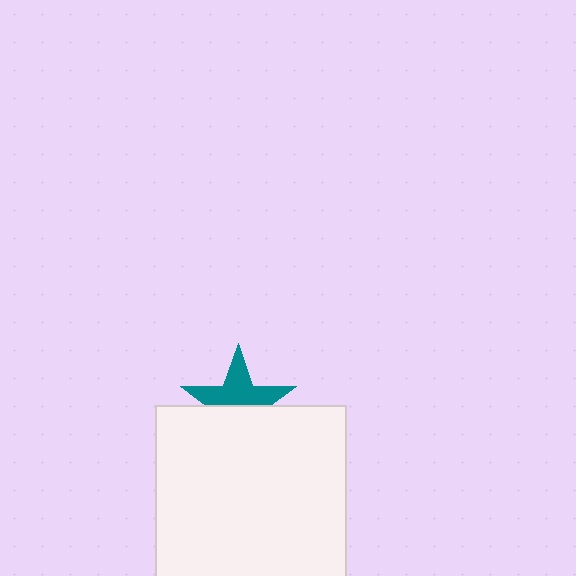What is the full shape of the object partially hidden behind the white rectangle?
The partially hidden object is a teal star.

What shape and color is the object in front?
The object in front is a white rectangle.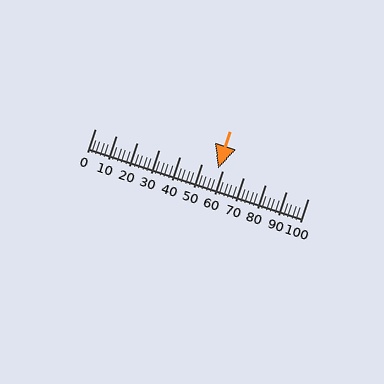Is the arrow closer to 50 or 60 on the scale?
The arrow is closer to 60.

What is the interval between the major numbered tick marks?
The major tick marks are spaced 10 units apart.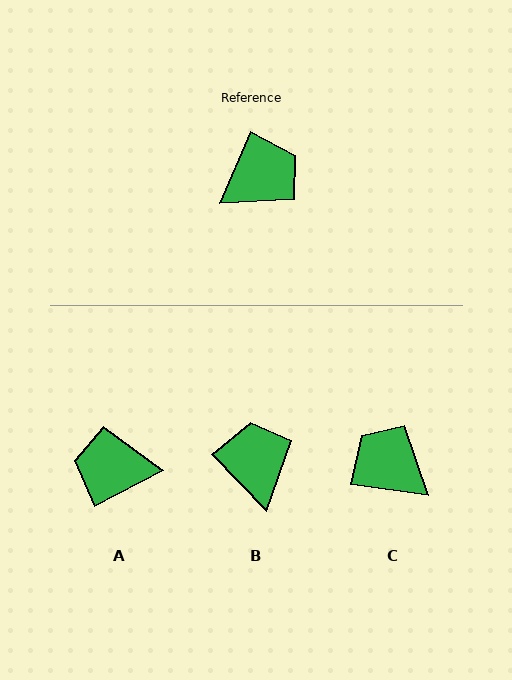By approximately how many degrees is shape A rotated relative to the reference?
Approximately 141 degrees counter-clockwise.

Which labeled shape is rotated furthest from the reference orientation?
A, about 141 degrees away.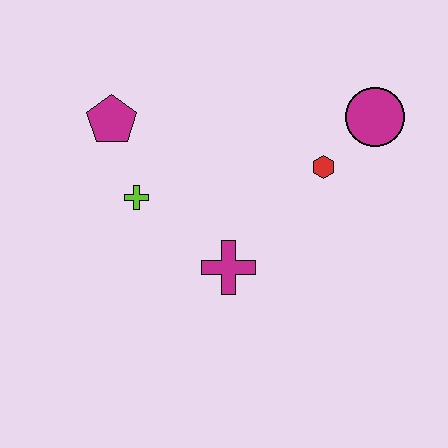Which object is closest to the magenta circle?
The red hexagon is closest to the magenta circle.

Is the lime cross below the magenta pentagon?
Yes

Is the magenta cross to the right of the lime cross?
Yes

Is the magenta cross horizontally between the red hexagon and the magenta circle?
No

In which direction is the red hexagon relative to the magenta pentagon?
The red hexagon is to the right of the magenta pentagon.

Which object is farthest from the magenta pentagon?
The magenta circle is farthest from the magenta pentagon.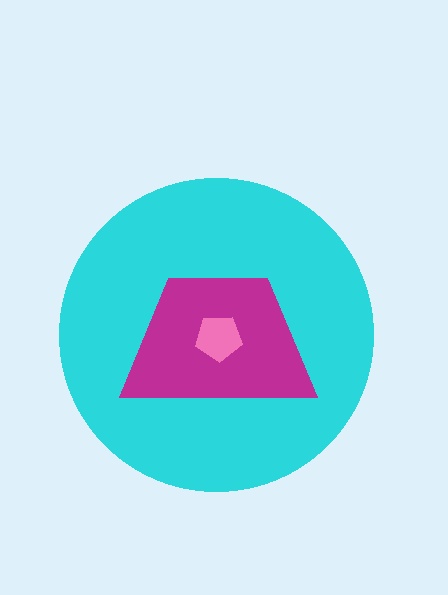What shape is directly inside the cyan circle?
The magenta trapezoid.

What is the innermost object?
The pink pentagon.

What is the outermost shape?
The cyan circle.